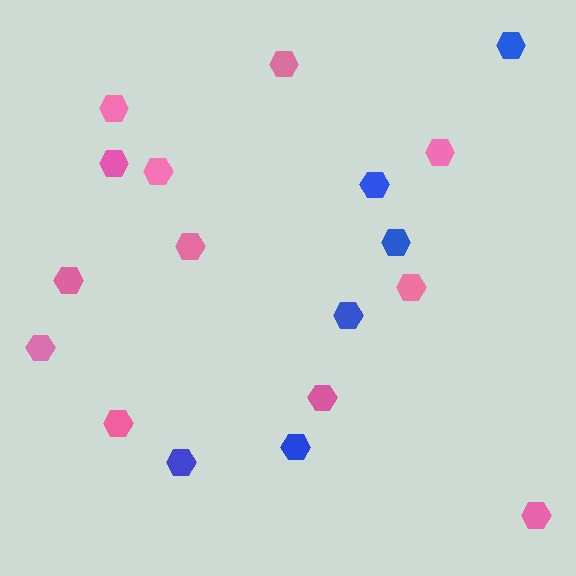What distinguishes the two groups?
There are 2 groups: one group of blue hexagons (6) and one group of pink hexagons (12).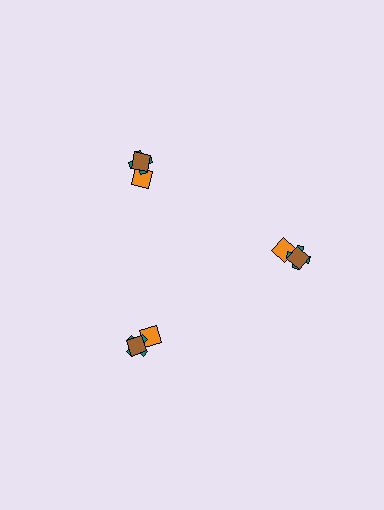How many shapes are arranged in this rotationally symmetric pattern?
There are 9 shapes, arranged in 3 groups of 3.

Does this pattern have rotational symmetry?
Yes, this pattern has 3-fold rotational symmetry. It looks the same after rotating 120 degrees around the center.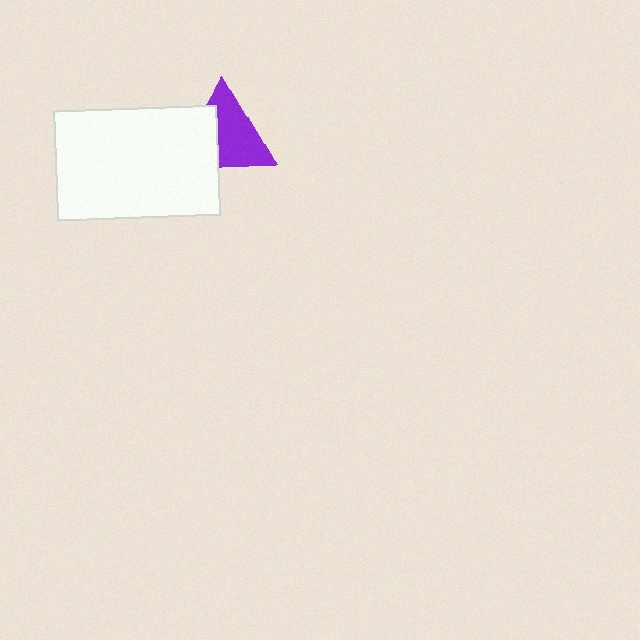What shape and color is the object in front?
The object in front is a white rectangle.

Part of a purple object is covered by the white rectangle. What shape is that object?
It is a triangle.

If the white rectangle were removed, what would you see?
You would see the complete purple triangle.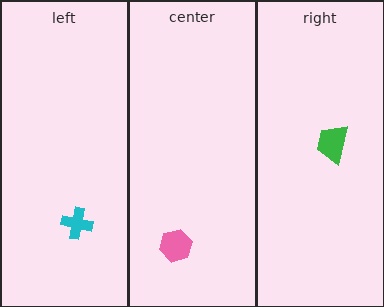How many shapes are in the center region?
1.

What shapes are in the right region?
The green trapezoid.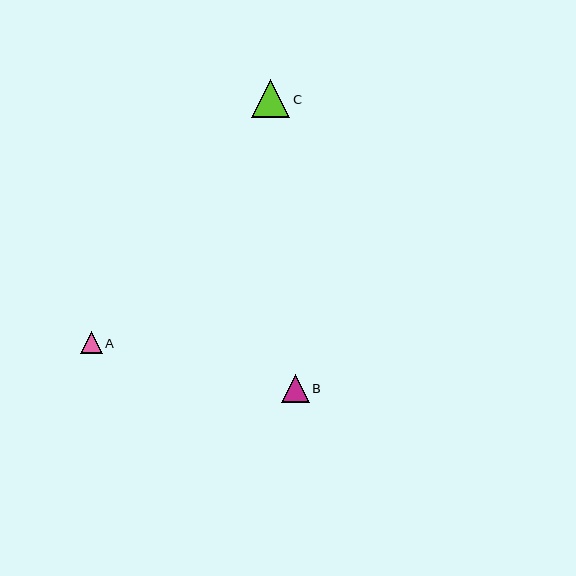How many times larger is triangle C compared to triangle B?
Triangle C is approximately 1.4 times the size of triangle B.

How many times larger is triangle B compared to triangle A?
Triangle B is approximately 1.3 times the size of triangle A.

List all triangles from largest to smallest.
From largest to smallest: C, B, A.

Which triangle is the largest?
Triangle C is the largest with a size of approximately 38 pixels.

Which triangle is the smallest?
Triangle A is the smallest with a size of approximately 22 pixels.